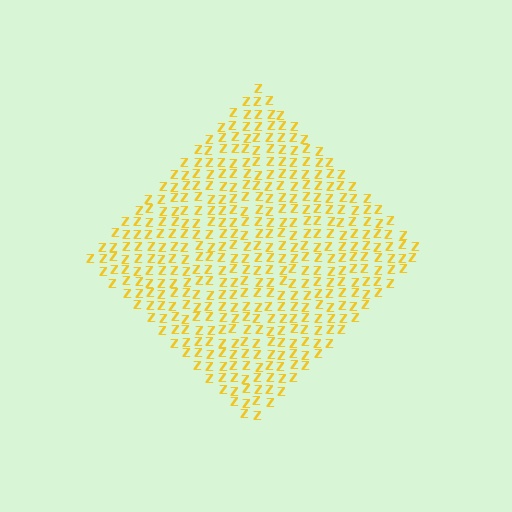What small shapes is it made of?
It is made of small letter Z's.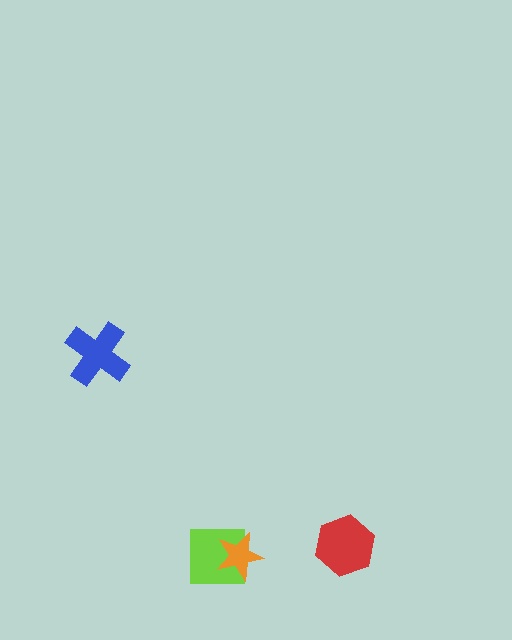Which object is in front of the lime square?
The orange star is in front of the lime square.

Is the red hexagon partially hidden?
No, no other shape covers it.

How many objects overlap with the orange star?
1 object overlaps with the orange star.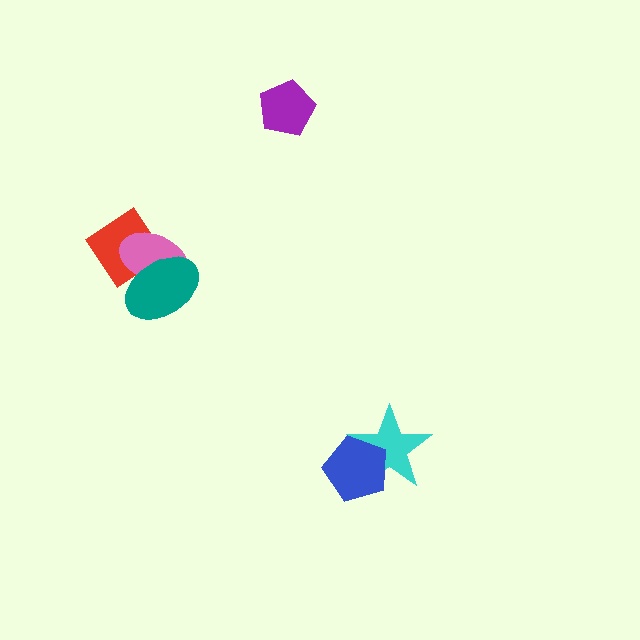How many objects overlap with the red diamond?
2 objects overlap with the red diamond.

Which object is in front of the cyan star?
The blue pentagon is in front of the cyan star.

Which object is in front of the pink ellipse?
The teal ellipse is in front of the pink ellipse.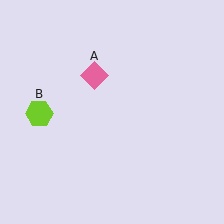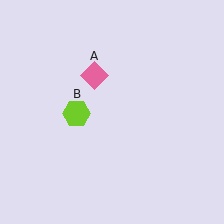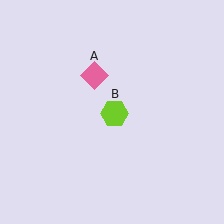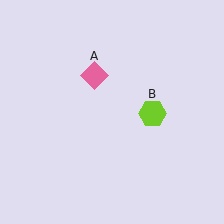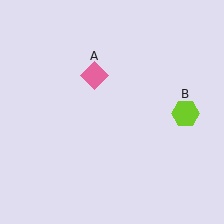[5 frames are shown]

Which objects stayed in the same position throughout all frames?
Pink diamond (object A) remained stationary.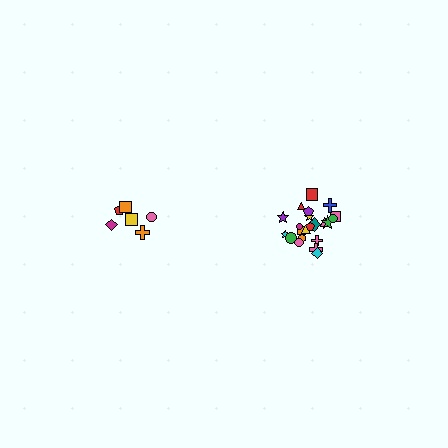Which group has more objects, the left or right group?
The right group.